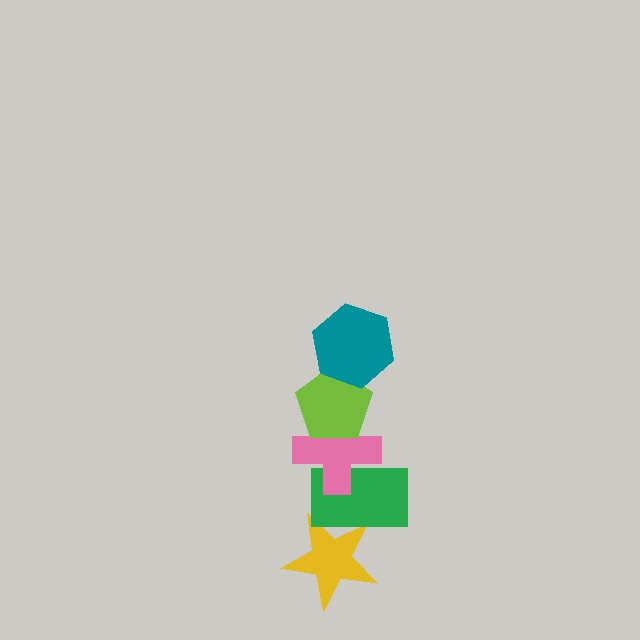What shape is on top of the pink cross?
The lime pentagon is on top of the pink cross.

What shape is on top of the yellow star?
The green rectangle is on top of the yellow star.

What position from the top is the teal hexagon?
The teal hexagon is 1st from the top.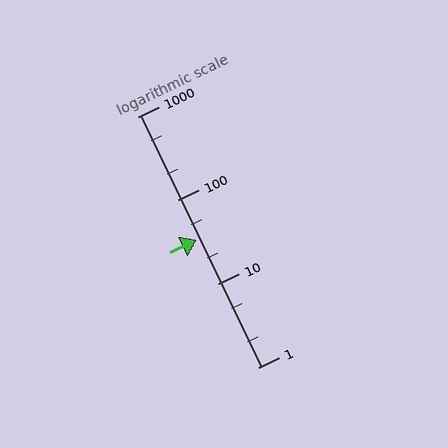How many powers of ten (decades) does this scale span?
The scale spans 3 decades, from 1 to 1000.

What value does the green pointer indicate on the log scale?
The pointer indicates approximately 34.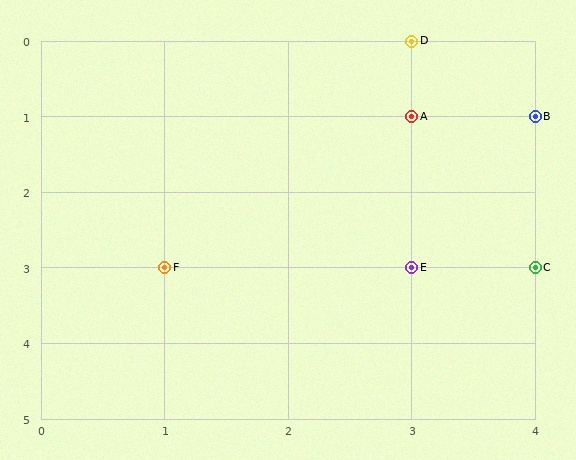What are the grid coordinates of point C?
Point C is at grid coordinates (4, 3).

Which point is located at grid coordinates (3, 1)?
Point A is at (3, 1).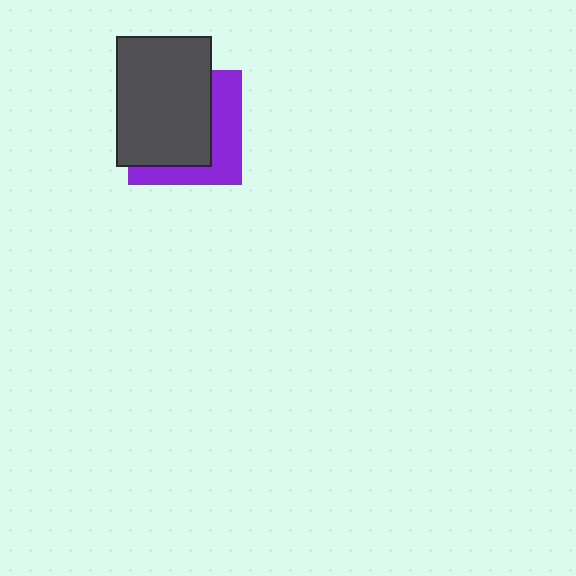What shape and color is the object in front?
The object in front is a dark gray rectangle.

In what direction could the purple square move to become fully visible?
The purple square could move toward the lower-right. That would shift it out from behind the dark gray rectangle entirely.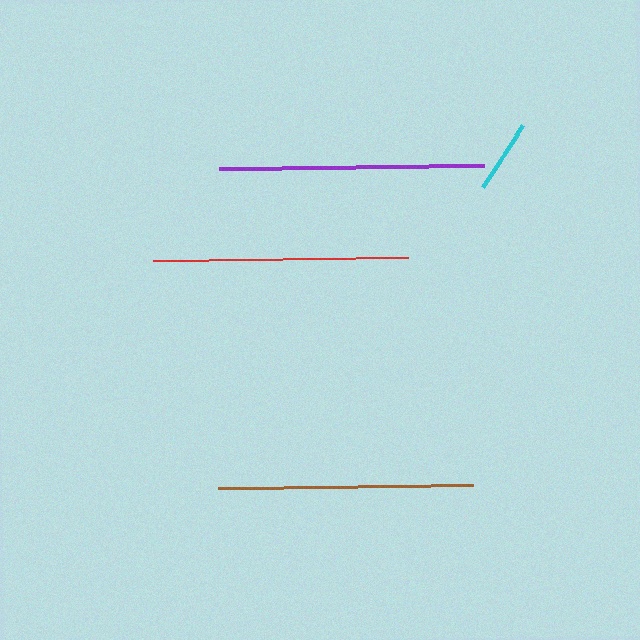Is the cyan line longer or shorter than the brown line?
The brown line is longer than the cyan line.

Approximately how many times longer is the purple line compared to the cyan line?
The purple line is approximately 3.6 times the length of the cyan line.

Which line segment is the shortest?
The cyan line is the shortest at approximately 74 pixels.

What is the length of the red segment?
The red segment is approximately 255 pixels long.